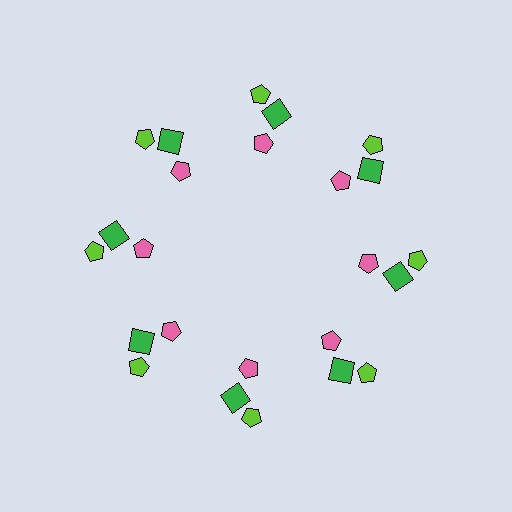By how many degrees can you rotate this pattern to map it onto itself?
The pattern maps onto itself every 45 degrees of rotation.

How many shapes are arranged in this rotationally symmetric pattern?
There are 24 shapes, arranged in 8 groups of 3.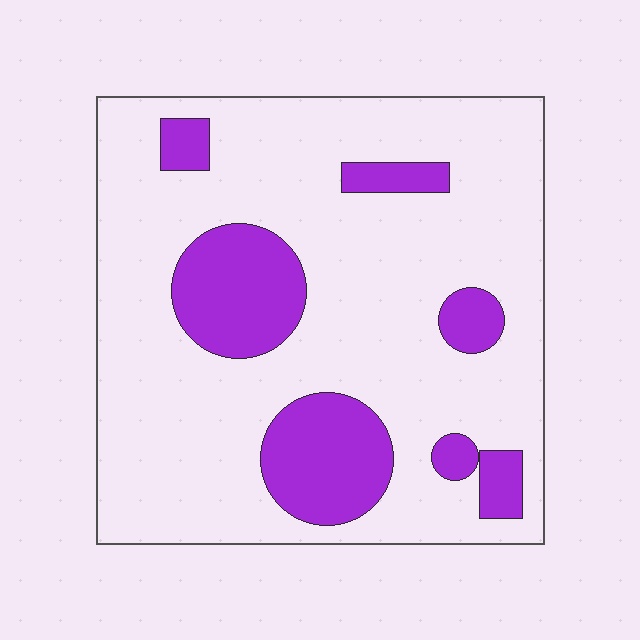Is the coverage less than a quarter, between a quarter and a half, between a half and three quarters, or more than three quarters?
Less than a quarter.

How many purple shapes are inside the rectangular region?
7.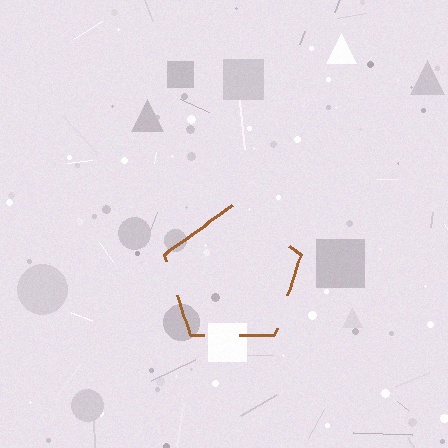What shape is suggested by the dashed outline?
The dashed outline suggests a pentagon.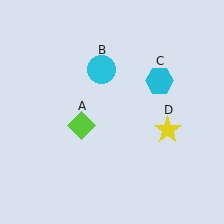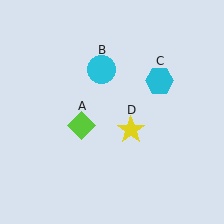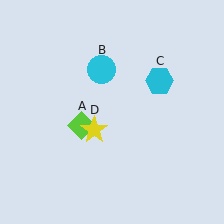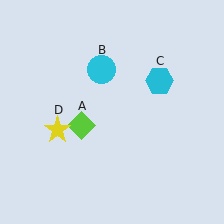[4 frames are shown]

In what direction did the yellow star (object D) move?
The yellow star (object D) moved left.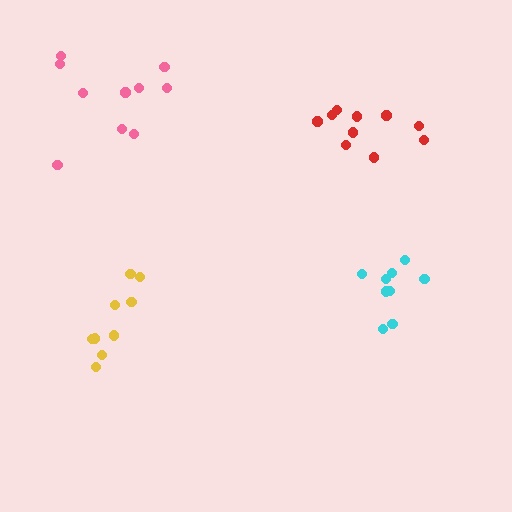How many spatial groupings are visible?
There are 4 spatial groupings.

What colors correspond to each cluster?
The clusters are colored: yellow, pink, cyan, red.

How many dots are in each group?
Group 1: 9 dots, Group 2: 10 dots, Group 3: 9 dots, Group 4: 10 dots (38 total).